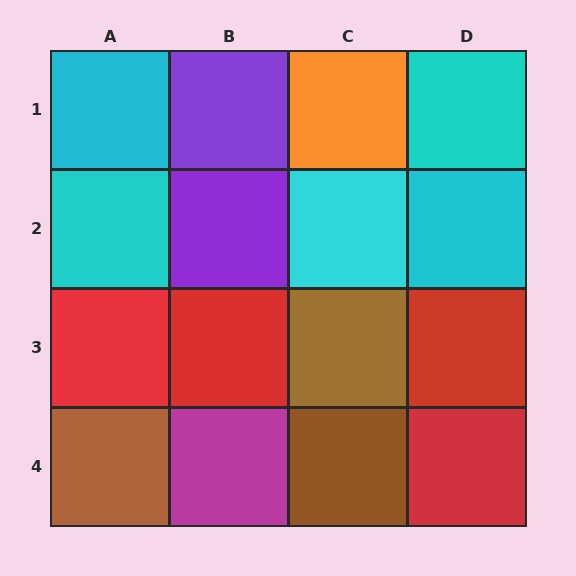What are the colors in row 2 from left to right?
Cyan, purple, cyan, cyan.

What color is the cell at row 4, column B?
Magenta.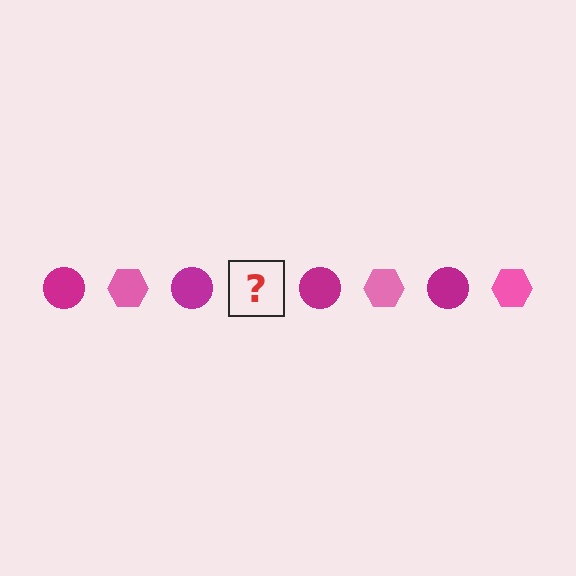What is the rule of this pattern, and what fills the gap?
The rule is that the pattern alternates between magenta circle and pink hexagon. The gap should be filled with a pink hexagon.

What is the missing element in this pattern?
The missing element is a pink hexagon.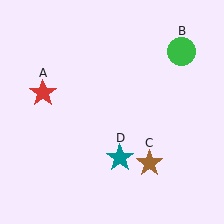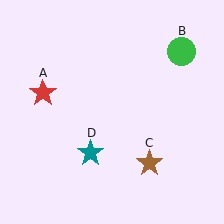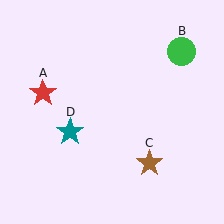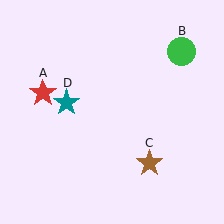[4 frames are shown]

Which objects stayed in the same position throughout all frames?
Red star (object A) and green circle (object B) and brown star (object C) remained stationary.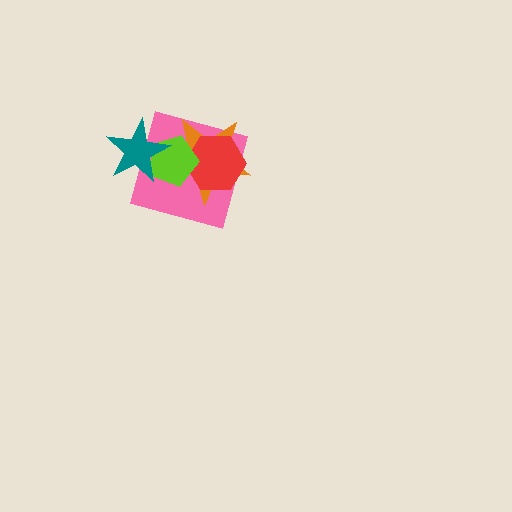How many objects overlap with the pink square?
4 objects overlap with the pink square.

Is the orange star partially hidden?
Yes, it is partially covered by another shape.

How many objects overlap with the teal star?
3 objects overlap with the teal star.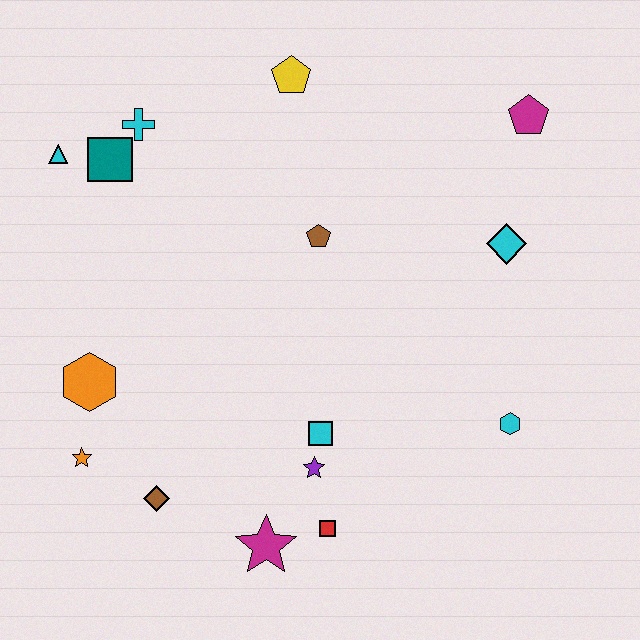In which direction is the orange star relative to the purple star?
The orange star is to the left of the purple star.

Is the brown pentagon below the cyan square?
No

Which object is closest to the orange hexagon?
The orange star is closest to the orange hexagon.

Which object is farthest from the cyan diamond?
The orange star is farthest from the cyan diamond.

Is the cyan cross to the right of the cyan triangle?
Yes